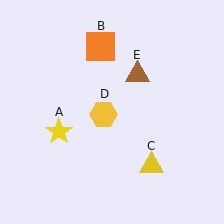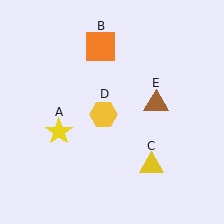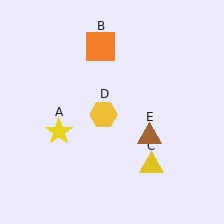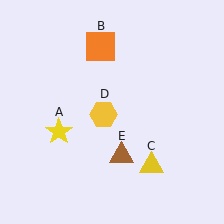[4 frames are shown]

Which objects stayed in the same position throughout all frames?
Yellow star (object A) and orange square (object B) and yellow triangle (object C) and yellow hexagon (object D) remained stationary.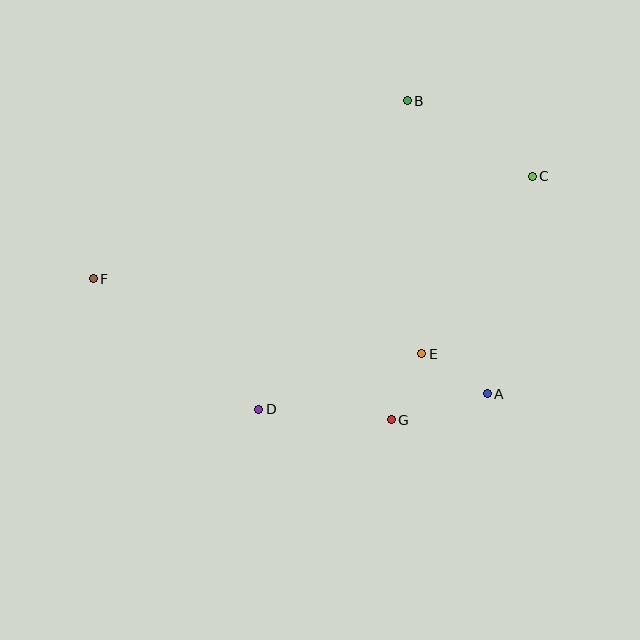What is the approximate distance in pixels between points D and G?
The distance between D and G is approximately 133 pixels.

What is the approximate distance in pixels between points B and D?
The distance between B and D is approximately 342 pixels.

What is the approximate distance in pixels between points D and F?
The distance between D and F is approximately 211 pixels.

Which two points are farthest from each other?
Points C and F are farthest from each other.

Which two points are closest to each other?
Points E and G are closest to each other.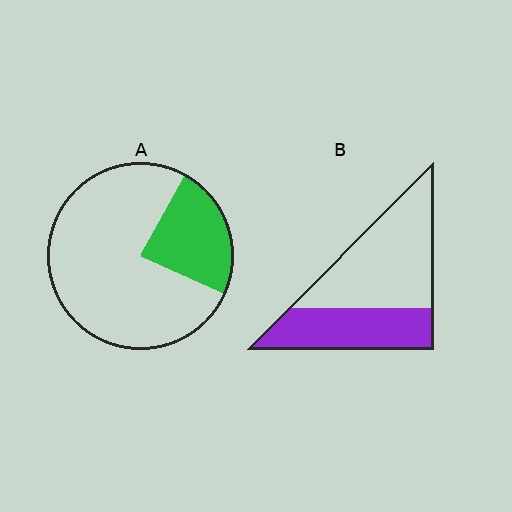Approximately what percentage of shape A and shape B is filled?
A is approximately 25% and B is approximately 40%.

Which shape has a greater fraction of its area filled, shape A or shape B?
Shape B.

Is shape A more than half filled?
No.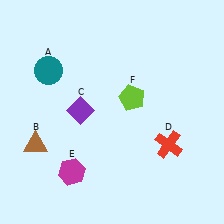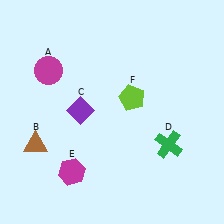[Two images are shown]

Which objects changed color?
A changed from teal to magenta. D changed from red to green.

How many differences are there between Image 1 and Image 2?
There are 2 differences between the two images.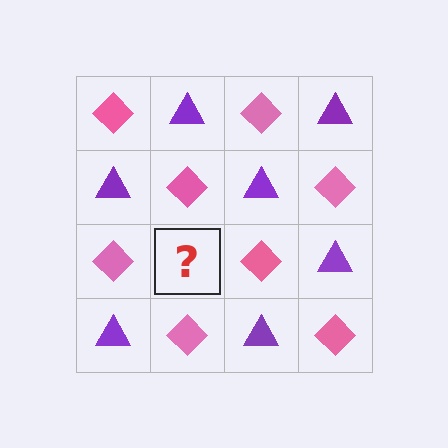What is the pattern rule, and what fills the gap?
The rule is that it alternates pink diamond and purple triangle in a checkerboard pattern. The gap should be filled with a purple triangle.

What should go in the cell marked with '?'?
The missing cell should contain a purple triangle.